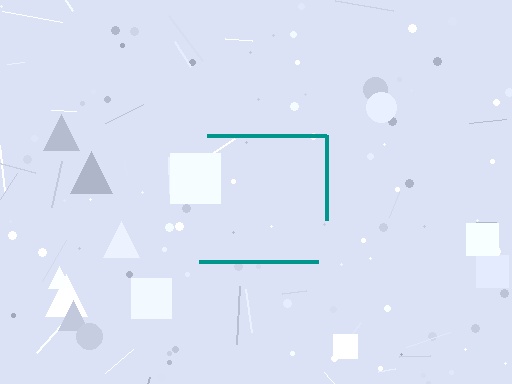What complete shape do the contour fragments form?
The contour fragments form a square.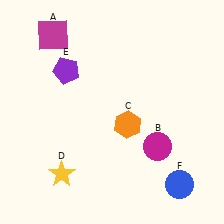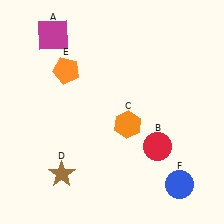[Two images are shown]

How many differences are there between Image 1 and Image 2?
There are 3 differences between the two images.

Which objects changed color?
B changed from magenta to red. D changed from yellow to brown. E changed from purple to orange.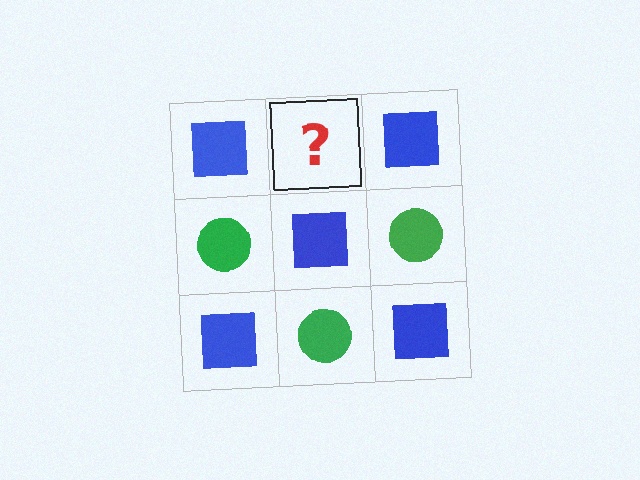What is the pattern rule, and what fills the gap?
The rule is that it alternates blue square and green circle in a checkerboard pattern. The gap should be filled with a green circle.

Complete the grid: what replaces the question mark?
The question mark should be replaced with a green circle.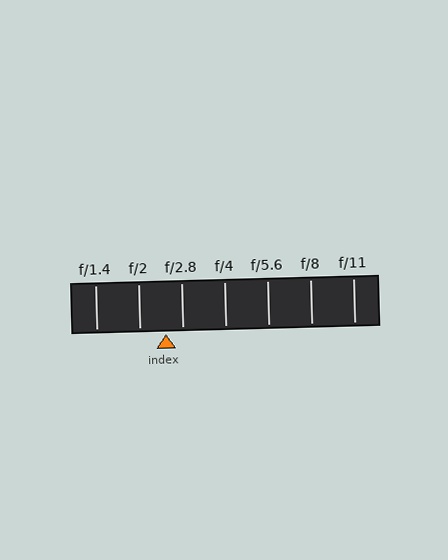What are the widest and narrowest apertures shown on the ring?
The widest aperture shown is f/1.4 and the narrowest is f/11.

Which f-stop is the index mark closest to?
The index mark is closest to f/2.8.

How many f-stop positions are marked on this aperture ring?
There are 7 f-stop positions marked.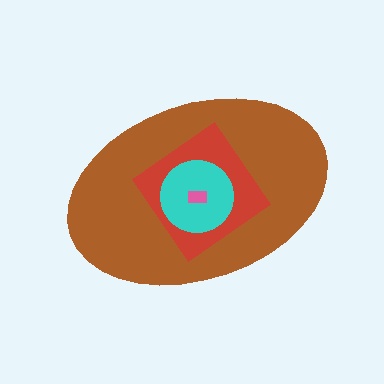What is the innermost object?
The pink rectangle.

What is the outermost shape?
The brown ellipse.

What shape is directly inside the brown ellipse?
The red diamond.